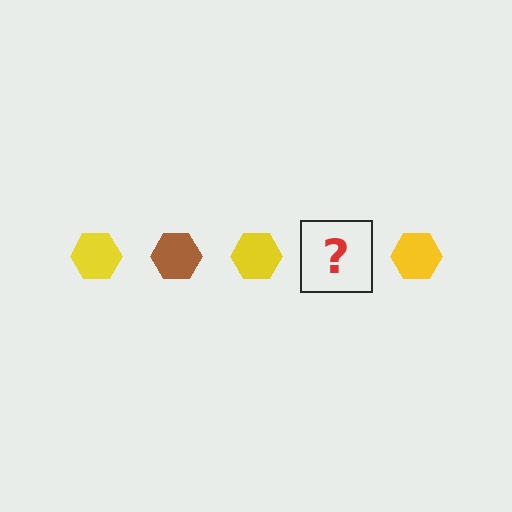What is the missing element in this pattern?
The missing element is a brown hexagon.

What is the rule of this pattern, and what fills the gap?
The rule is that the pattern cycles through yellow, brown hexagons. The gap should be filled with a brown hexagon.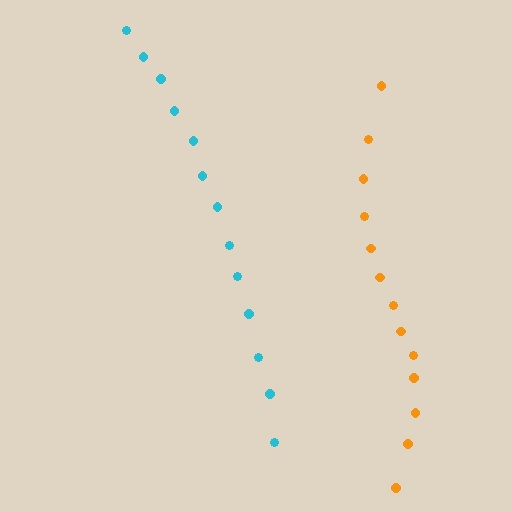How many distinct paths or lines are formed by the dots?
There are 2 distinct paths.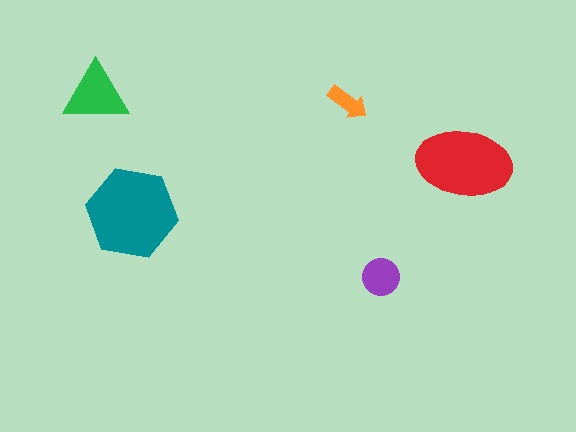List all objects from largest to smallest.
The teal hexagon, the red ellipse, the green triangle, the purple circle, the orange arrow.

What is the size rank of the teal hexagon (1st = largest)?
1st.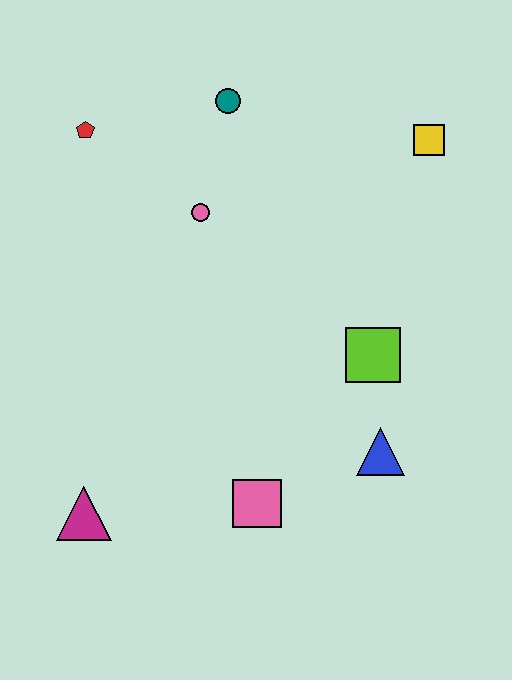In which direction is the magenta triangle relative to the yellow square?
The magenta triangle is below the yellow square.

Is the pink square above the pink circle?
No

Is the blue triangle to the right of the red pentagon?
Yes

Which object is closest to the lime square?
The blue triangle is closest to the lime square.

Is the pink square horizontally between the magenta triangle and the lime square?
Yes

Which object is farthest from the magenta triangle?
The yellow square is farthest from the magenta triangle.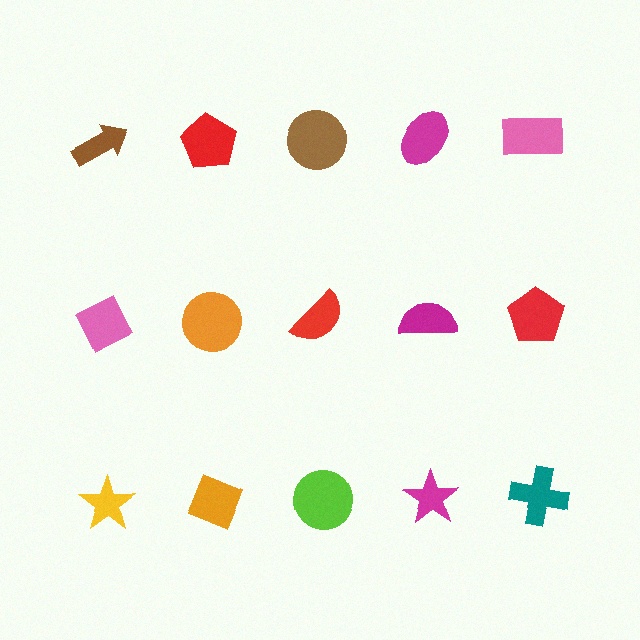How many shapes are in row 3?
5 shapes.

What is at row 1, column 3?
A brown circle.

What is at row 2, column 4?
A magenta semicircle.